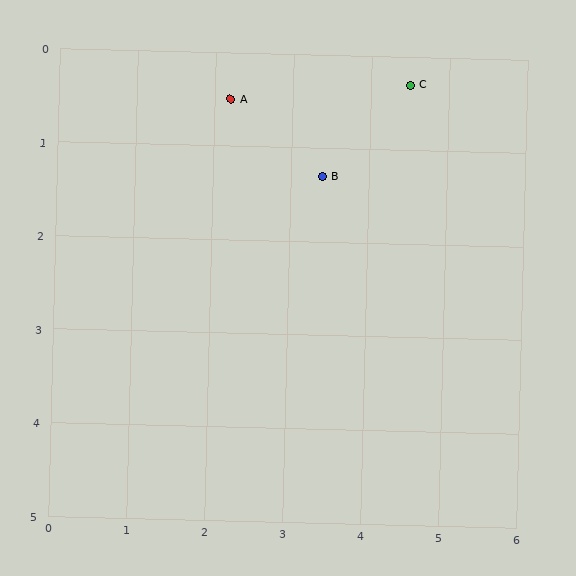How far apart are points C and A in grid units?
Points C and A are about 2.3 grid units apart.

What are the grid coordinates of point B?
Point B is at approximately (3.4, 1.3).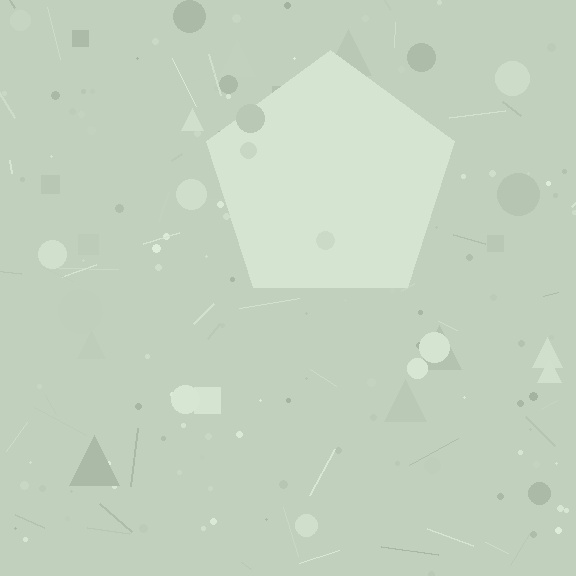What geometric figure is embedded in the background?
A pentagon is embedded in the background.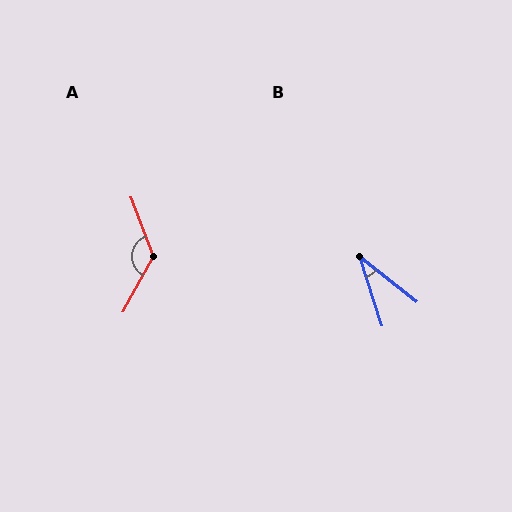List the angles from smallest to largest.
B (34°), A (131°).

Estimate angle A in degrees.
Approximately 131 degrees.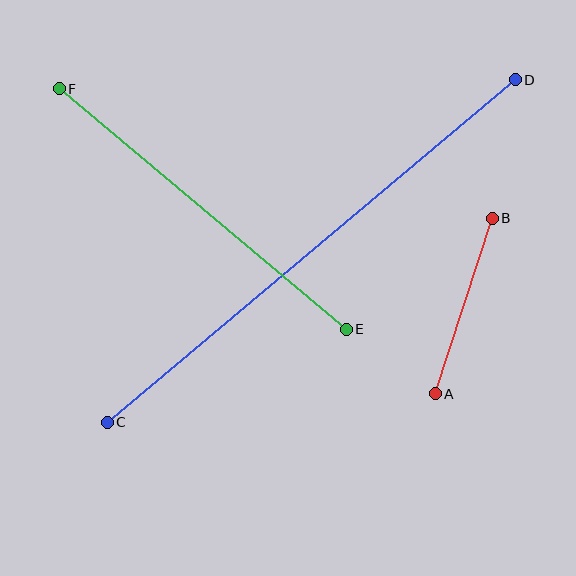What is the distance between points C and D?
The distance is approximately 533 pixels.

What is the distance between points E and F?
The distance is approximately 374 pixels.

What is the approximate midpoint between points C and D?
The midpoint is at approximately (311, 251) pixels.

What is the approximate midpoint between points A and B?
The midpoint is at approximately (464, 306) pixels.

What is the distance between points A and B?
The distance is approximately 184 pixels.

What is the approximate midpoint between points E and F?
The midpoint is at approximately (203, 209) pixels.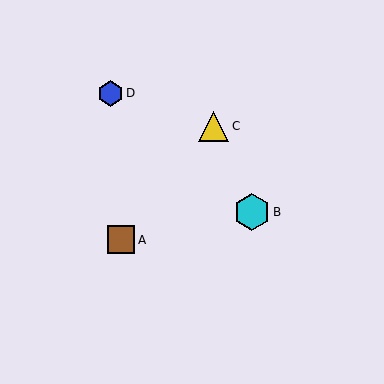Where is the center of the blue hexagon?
The center of the blue hexagon is at (111, 93).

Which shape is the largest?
The cyan hexagon (labeled B) is the largest.